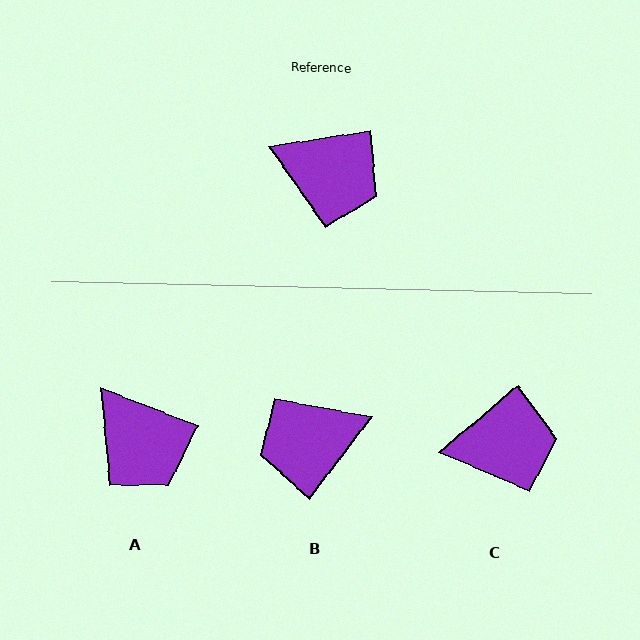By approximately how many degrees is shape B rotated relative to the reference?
Approximately 136 degrees clockwise.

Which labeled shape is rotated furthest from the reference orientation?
B, about 136 degrees away.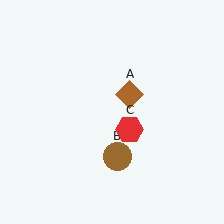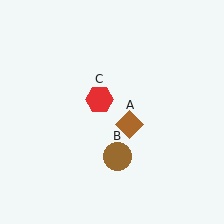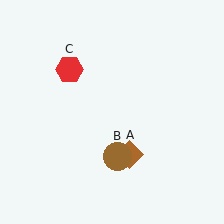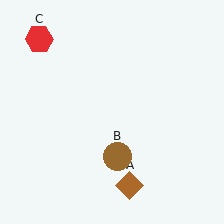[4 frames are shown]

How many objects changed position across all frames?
2 objects changed position: brown diamond (object A), red hexagon (object C).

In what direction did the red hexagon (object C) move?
The red hexagon (object C) moved up and to the left.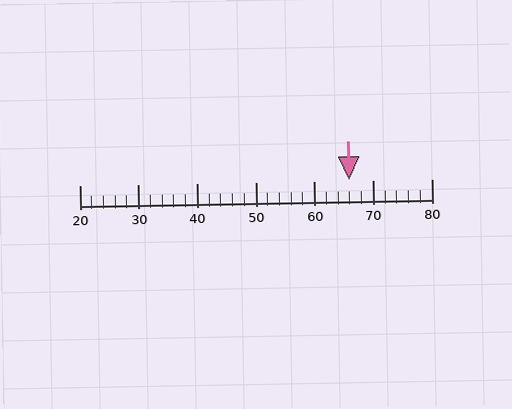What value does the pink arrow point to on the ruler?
The pink arrow points to approximately 66.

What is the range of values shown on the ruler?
The ruler shows values from 20 to 80.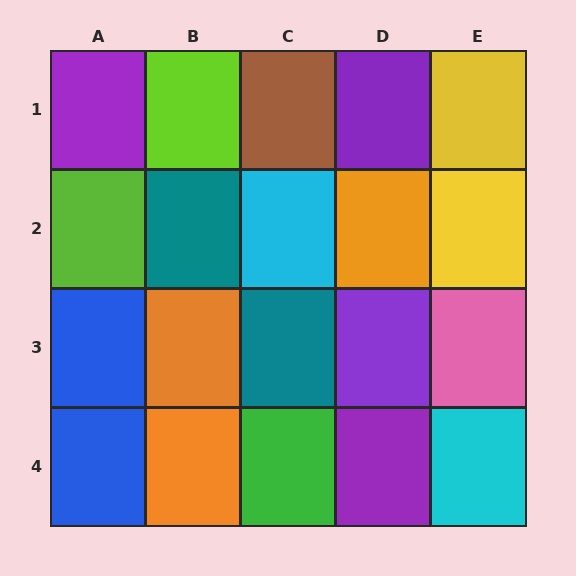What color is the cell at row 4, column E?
Cyan.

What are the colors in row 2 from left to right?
Lime, teal, cyan, orange, yellow.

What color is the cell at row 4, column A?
Blue.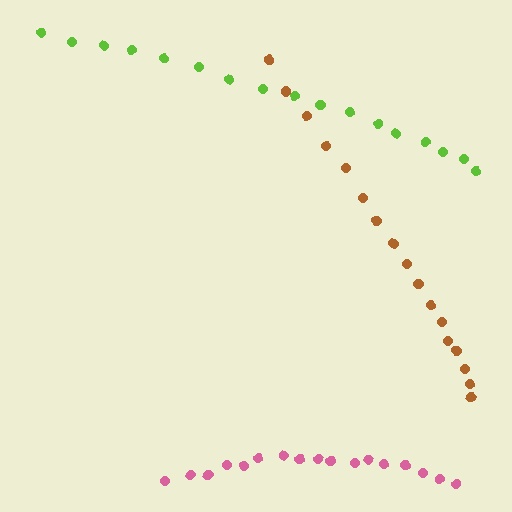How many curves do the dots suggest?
There are 3 distinct paths.